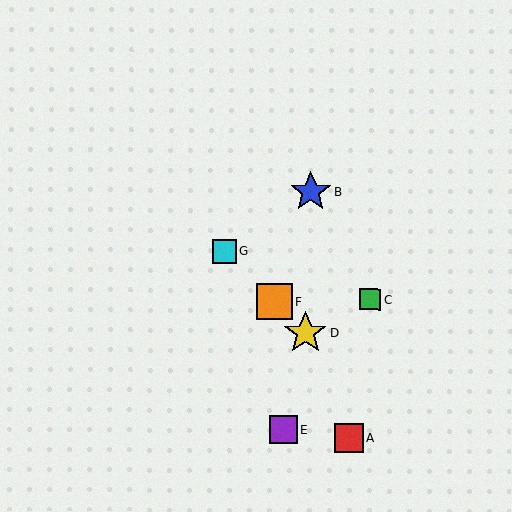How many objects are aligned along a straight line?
3 objects (D, F, G) are aligned along a straight line.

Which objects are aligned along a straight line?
Objects D, F, G are aligned along a straight line.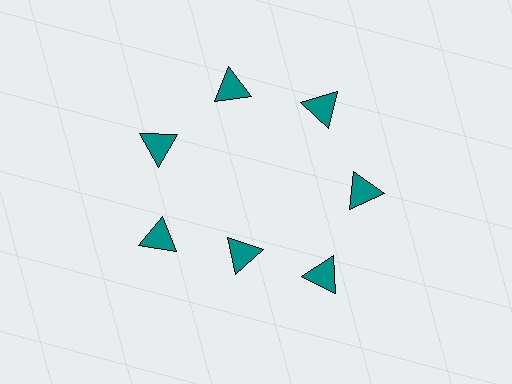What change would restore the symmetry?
The symmetry would be restored by moving it outward, back onto the ring so that all 7 triangles sit at equal angles and equal distance from the center.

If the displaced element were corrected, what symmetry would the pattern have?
It would have 7-fold rotational symmetry — the pattern would map onto itself every 51 degrees.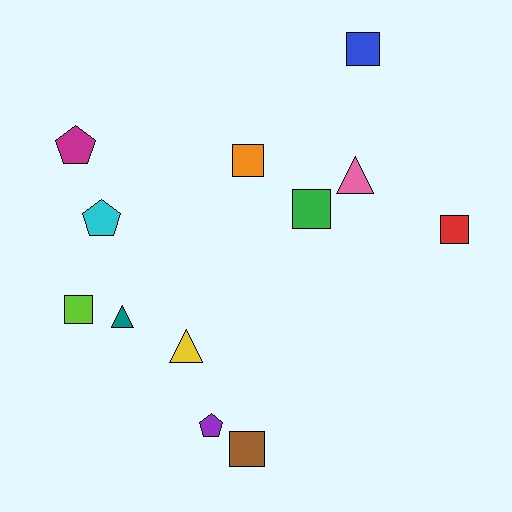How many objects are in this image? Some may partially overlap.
There are 12 objects.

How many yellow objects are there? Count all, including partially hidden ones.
There is 1 yellow object.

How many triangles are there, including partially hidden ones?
There are 3 triangles.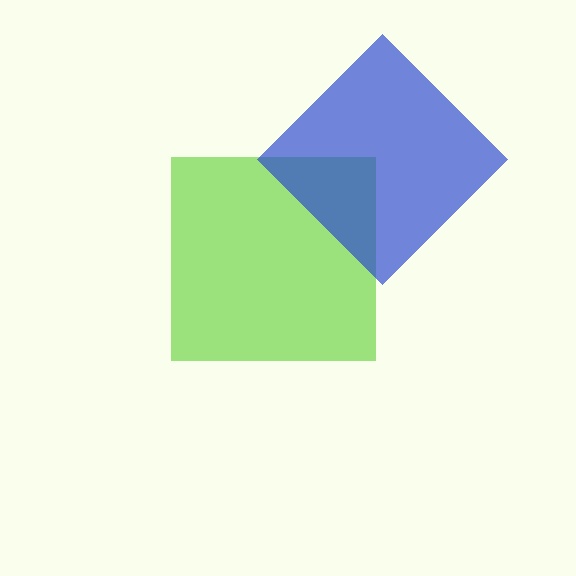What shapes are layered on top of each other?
The layered shapes are: a lime square, a blue diamond.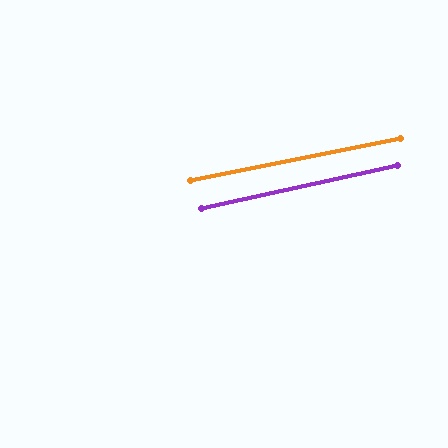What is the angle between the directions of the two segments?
Approximately 1 degree.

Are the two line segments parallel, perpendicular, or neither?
Parallel — their directions differ by only 1.3°.